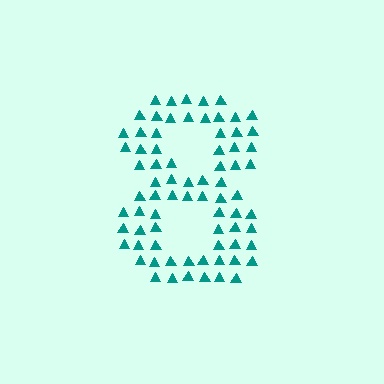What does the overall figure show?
The overall figure shows the digit 8.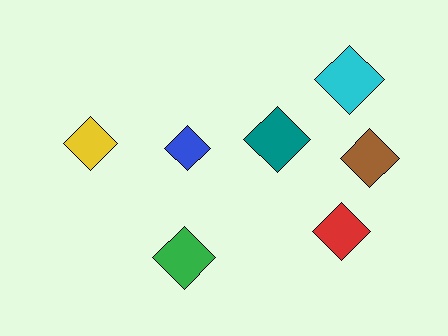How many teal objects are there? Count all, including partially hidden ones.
There is 1 teal object.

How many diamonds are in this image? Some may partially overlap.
There are 7 diamonds.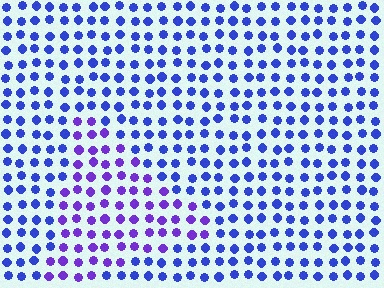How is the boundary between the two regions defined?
The boundary is defined purely by a slight shift in hue (about 33 degrees). Spacing, size, and orientation are identical on both sides.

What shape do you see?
I see a triangle.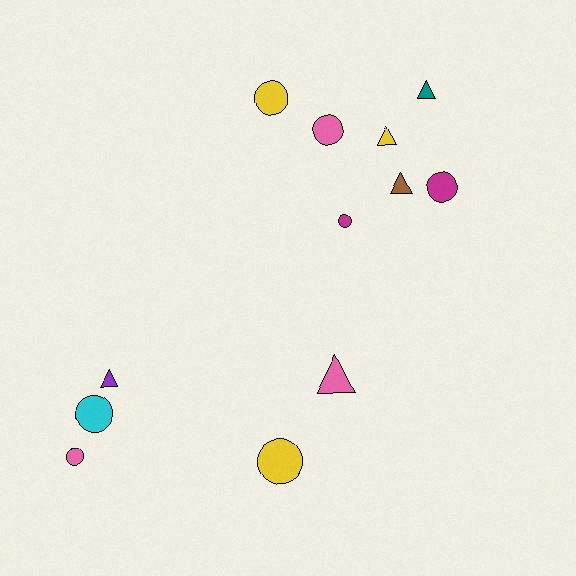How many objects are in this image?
There are 12 objects.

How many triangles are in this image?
There are 5 triangles.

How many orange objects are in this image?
There are no orange objects.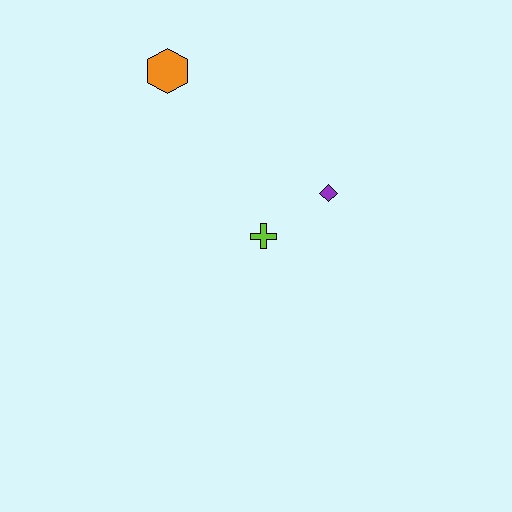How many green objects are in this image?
There are no green objects.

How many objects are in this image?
There are 3 objects.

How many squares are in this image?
There are no squares.